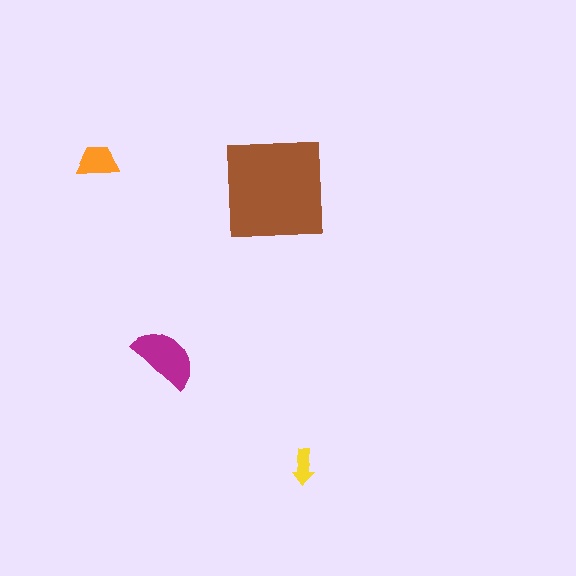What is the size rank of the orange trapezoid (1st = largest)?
3rd.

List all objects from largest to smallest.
The brown square, the magenta semicircle, the orange trapezoid, the yellow arrow.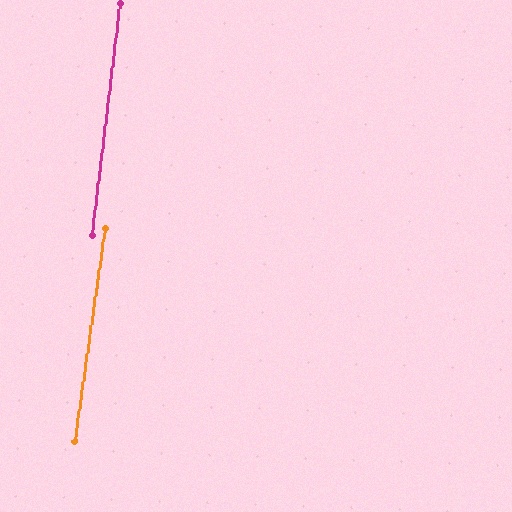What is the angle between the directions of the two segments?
Approximately 1 degree.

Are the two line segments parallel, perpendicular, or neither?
Parallel — their directions differ by only 1.1°.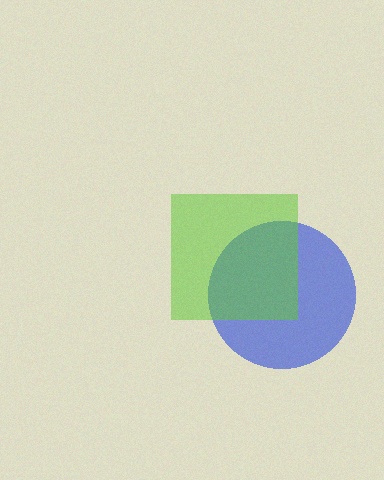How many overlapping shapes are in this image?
There are 2 overlapping shapes in the image.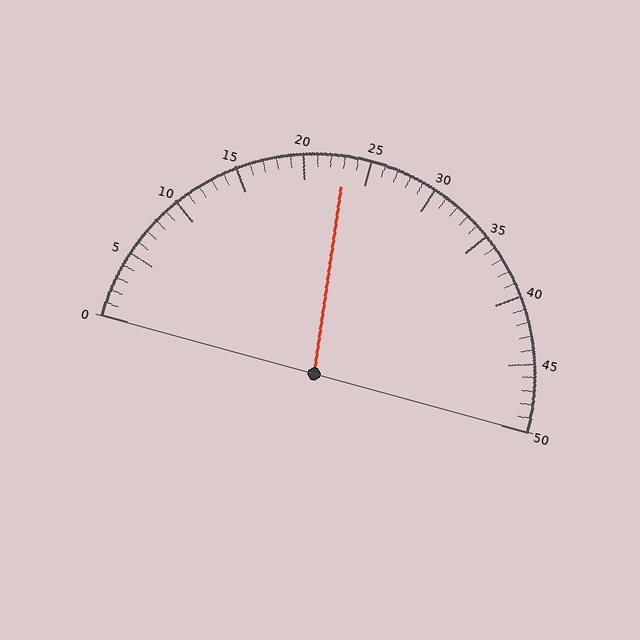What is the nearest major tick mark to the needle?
The nearest major tick mark is 25.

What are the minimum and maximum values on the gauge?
The gauge ranges from 0 to 50.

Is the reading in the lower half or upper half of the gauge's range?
The reading is in the lower half of the range (0 to 50).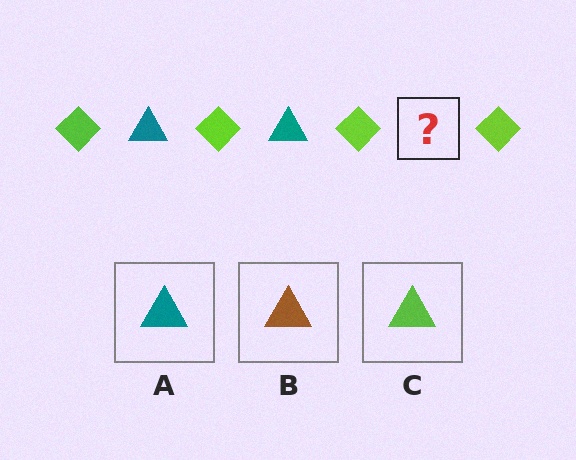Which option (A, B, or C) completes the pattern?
A.